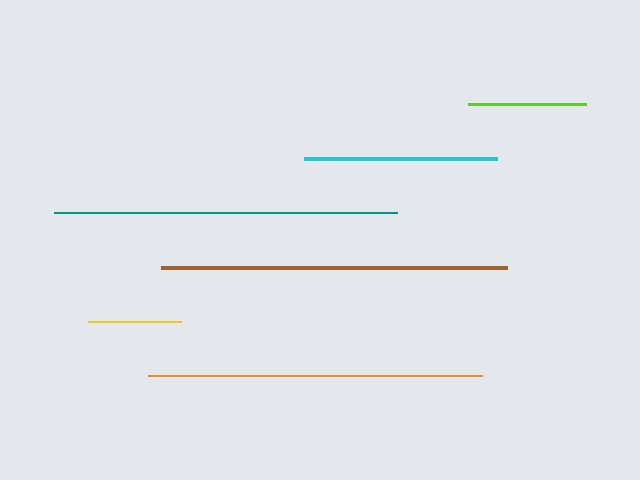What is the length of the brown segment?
The brown segment is approximately 346 pixels long.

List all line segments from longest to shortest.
From longest to shortest: brown, teal, orange, cyan, lime, yellow.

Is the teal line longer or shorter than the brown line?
The brown line is longer than the teal line.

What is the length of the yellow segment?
The yellow segment is approximately 92 pixels long.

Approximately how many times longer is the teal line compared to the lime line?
The teal line is approximately 2.9 times the length of the lime line.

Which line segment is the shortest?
The yellow line is the shortest at approximately 92 pixels.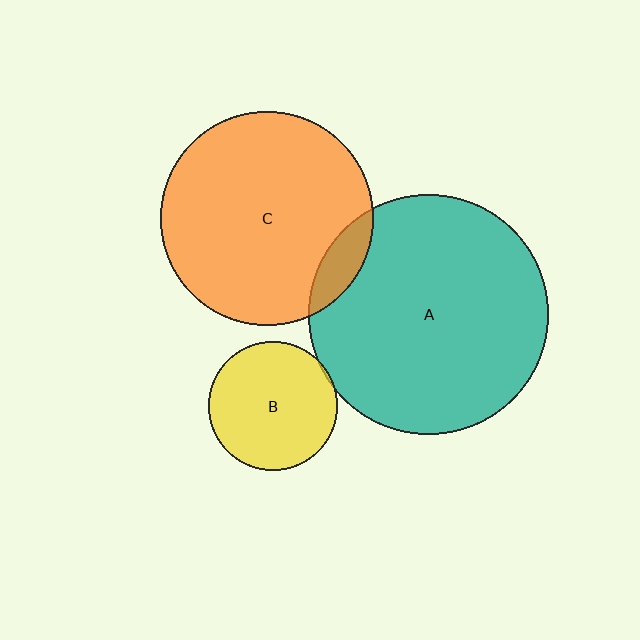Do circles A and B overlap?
Yes.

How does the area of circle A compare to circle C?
Approximately 1.3 times.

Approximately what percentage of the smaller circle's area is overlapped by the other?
Approximately 5%.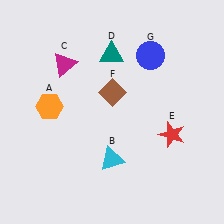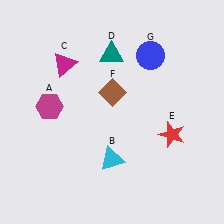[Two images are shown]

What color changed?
The hexagon (A) changed from orange in Image 1 to magenta in Image 2.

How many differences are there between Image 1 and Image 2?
There is 1 difference between the two images.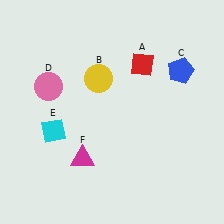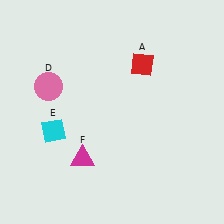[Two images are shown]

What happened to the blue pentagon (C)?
The blue pentagon (C) was removed in Image 2. It was in the top-right area of Image 1.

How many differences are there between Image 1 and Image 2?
There are 2 differences between the two images.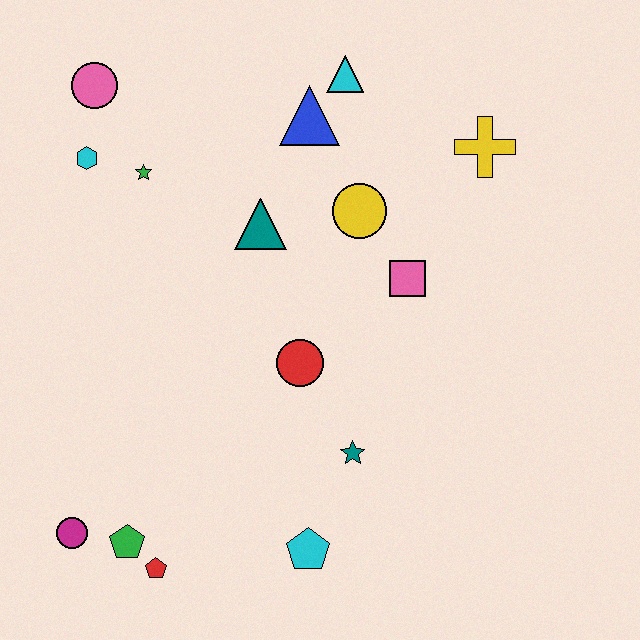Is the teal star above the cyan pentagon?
Yes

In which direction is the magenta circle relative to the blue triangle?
The magenta circle is below the blue triangle.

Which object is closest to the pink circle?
The cyan hexagon is closest to the pink circle.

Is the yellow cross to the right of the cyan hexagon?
Yes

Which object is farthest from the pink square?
The magenta circle is farthest from the pink square.